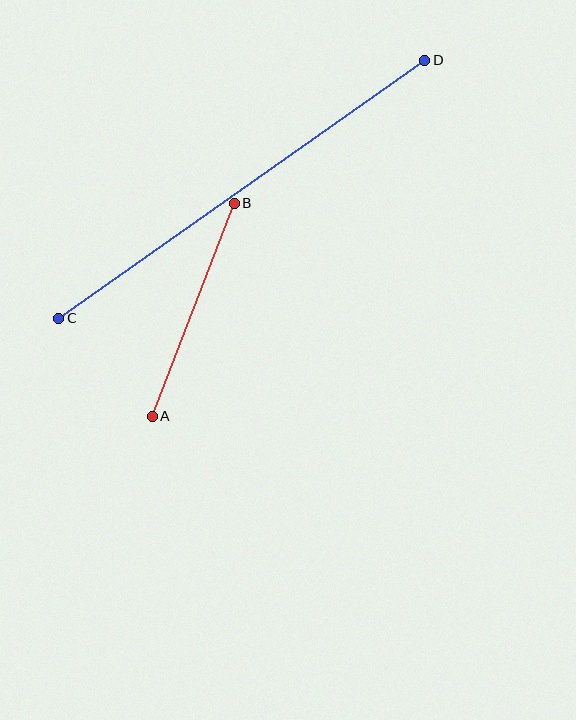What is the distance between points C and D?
The distance is approximately 447 pixels.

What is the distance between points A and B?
The distance is approximately 228 pixels.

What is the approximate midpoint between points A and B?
The midpoint is at approximately (193, 310) pixels.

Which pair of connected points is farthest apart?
Points C and D are farthest apart.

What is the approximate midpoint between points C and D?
The midpoint is at approximately (242, 189) pixels.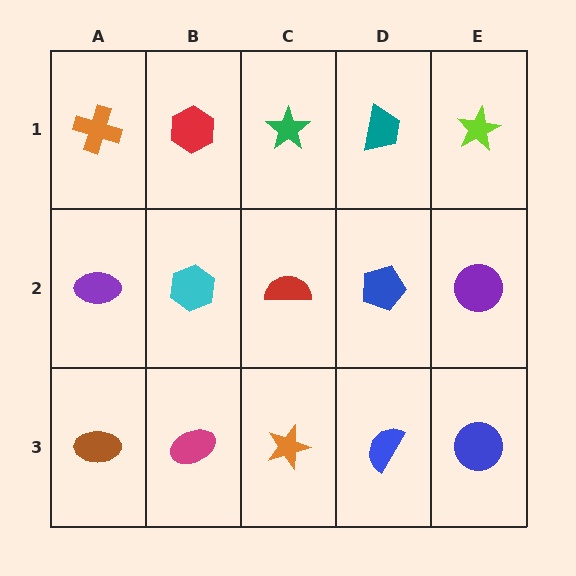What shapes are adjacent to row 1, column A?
A purple ellipse (row 2, column A), a red hexagon (row 1, column B).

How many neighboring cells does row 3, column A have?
2.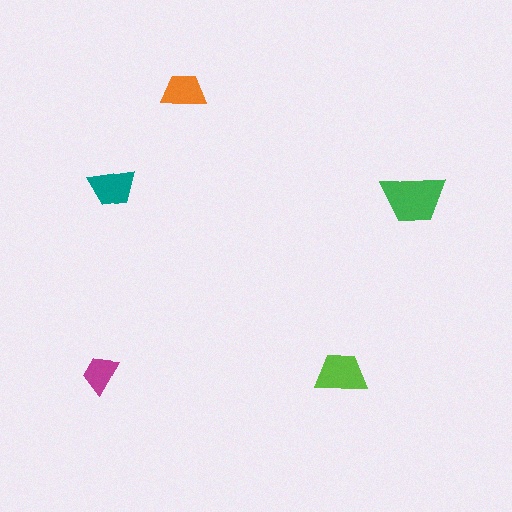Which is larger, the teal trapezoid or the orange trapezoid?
The teal one.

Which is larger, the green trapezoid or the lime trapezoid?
The green one.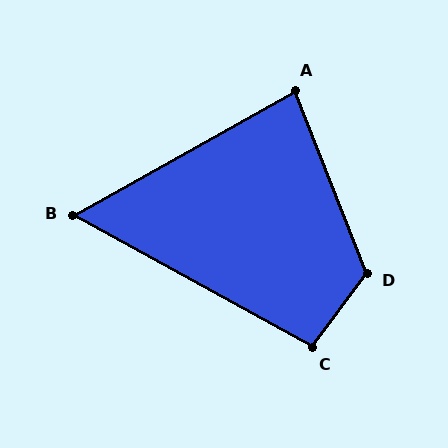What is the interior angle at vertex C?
Approximately 98 degrees (obtuse).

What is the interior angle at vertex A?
Approximately 82 degrees (acute).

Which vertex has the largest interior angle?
D, at approximately 122 degrees.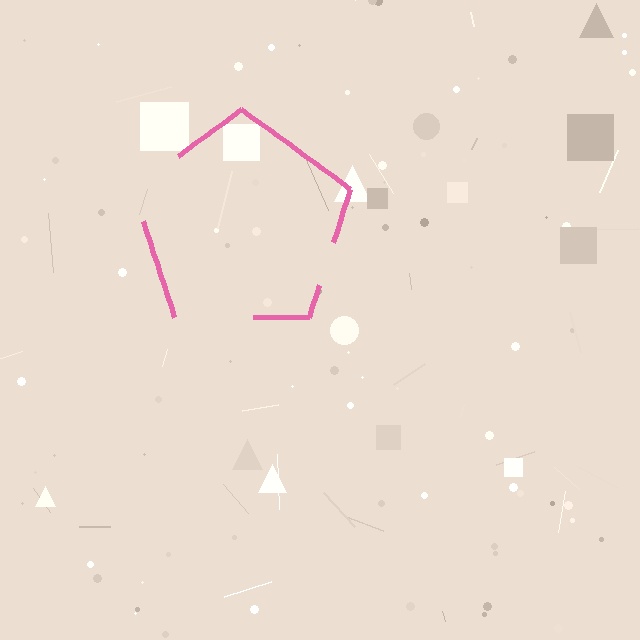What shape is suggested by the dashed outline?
The dashed outline suggests a pentagon.